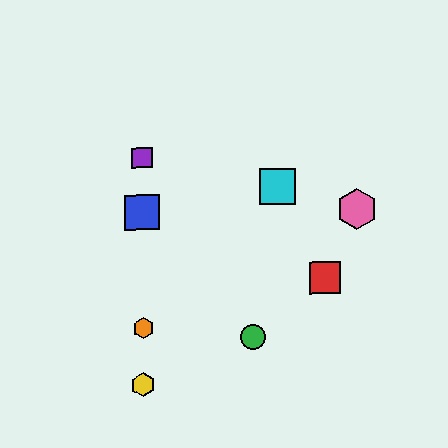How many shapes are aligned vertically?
4 shapes (the blue square, the yellow hexagon, the purple square, the orange hexagon) are aligned vertically.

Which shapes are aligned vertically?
The blue square, the yellow hexagon, the purple square, the orange hexagon are aligned vertically.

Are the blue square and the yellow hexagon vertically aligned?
Yes, both are at x≈142.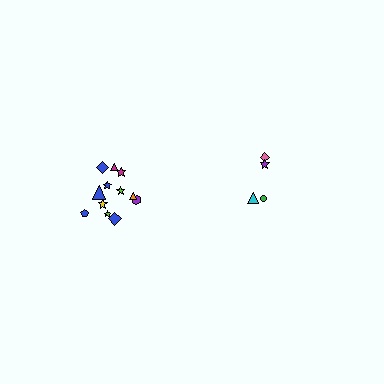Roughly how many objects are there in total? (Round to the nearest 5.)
Roughly 15 objects in total.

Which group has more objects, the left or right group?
The left group.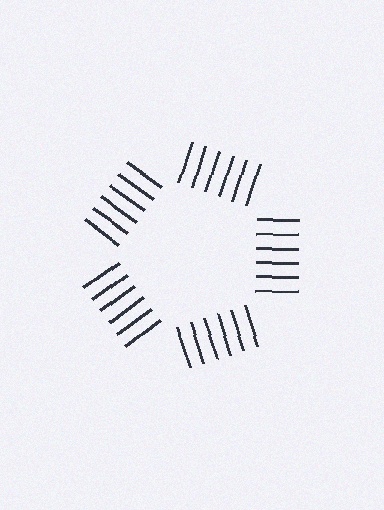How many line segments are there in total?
30 — 6 along each of the 5 edges.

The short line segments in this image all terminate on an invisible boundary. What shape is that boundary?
An illusory pentagon — the line segments terminate on its edges but no continuous stroke is drawn.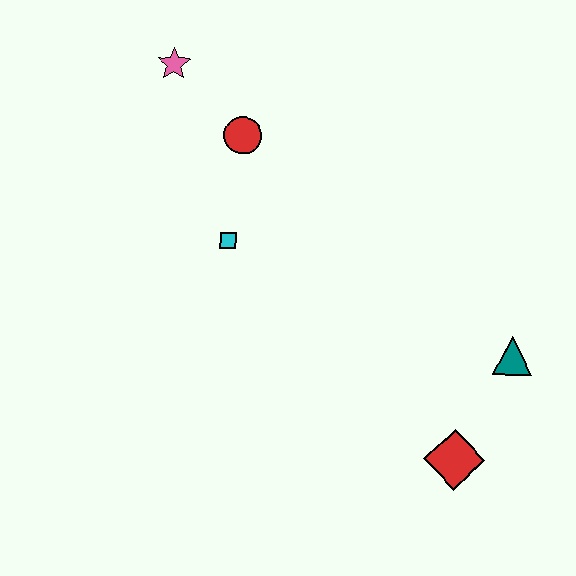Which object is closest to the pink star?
The red circle is closest to the pink star.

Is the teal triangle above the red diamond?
Yes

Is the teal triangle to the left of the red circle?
No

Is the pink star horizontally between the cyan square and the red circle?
No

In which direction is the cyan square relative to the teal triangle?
The cyan square is to the left of the teal triangle.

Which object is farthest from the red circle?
The red diamond is farthest from the red circle.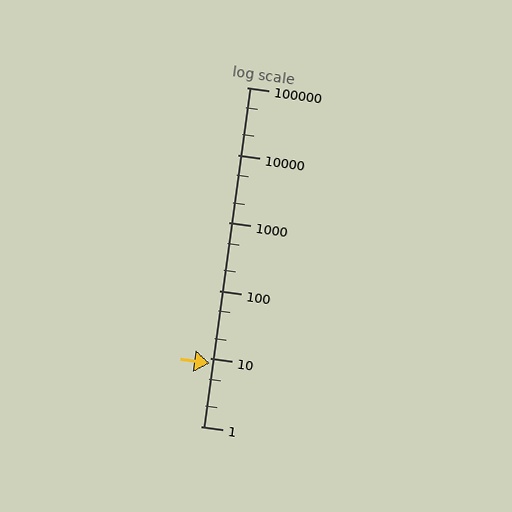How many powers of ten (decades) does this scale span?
The scale spans 5 decades, from 1 to 100000.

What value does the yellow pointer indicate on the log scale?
The pointer indicates approximately 8.5.